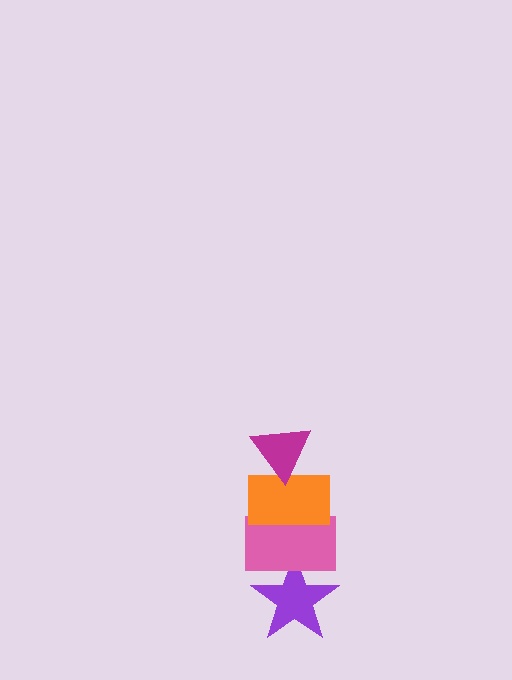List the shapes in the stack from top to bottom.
From top to bottom: the magenta triangle, the orange rectangle, the pink rectangle, the purple star.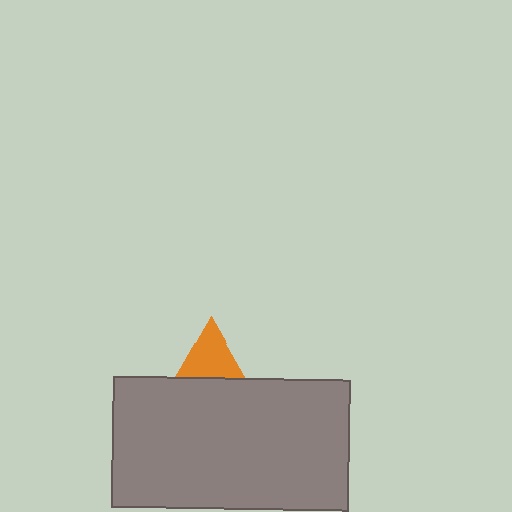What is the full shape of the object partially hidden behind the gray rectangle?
The partially hidden object is an orange triangle.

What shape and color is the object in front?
The object in front is a gray rectangle.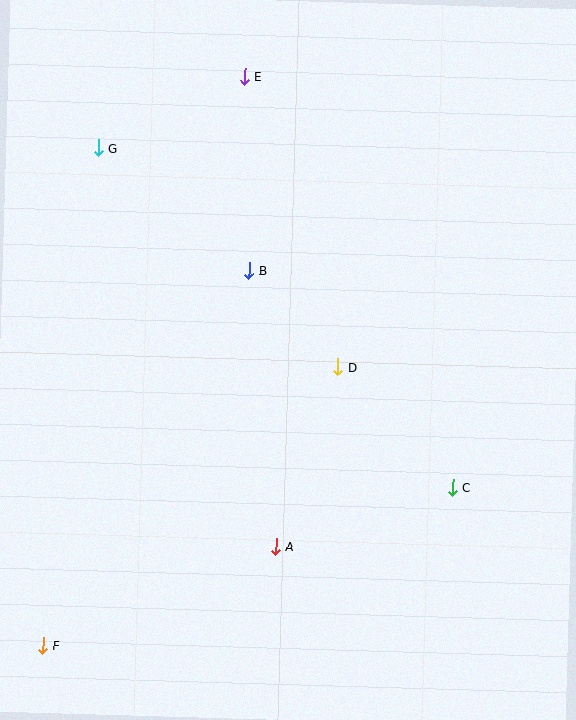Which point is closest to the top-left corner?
Point G is closest to the top-left corner.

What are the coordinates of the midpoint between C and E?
The midpoint between C and E is at (349, 282).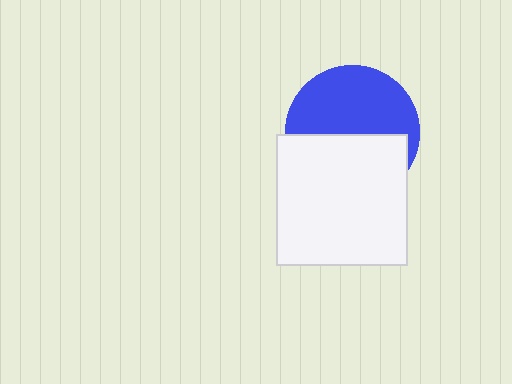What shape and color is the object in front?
The object in front is a white square.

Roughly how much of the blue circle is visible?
About half of it is visible (roughly 53%).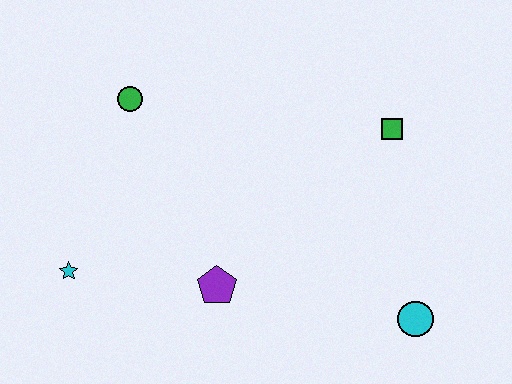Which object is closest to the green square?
The cyan circle is closest to the green square.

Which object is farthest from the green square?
The cyan star is farthest from the green square.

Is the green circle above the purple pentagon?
Yes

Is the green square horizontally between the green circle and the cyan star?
No